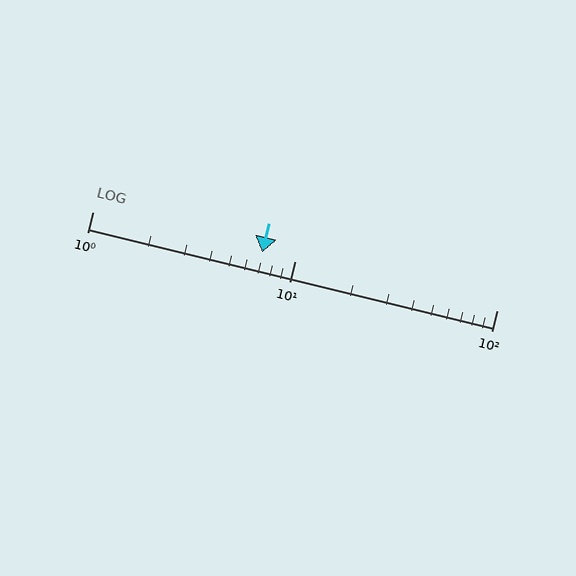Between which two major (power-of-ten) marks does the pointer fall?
The pointer is between 1 and 10.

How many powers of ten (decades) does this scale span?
The scale spans 2 decades, from 1 to 100.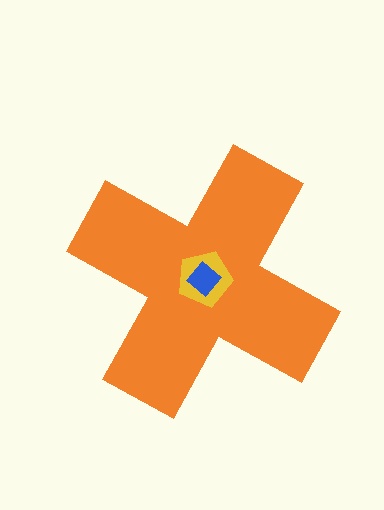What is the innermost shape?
The blue diamond.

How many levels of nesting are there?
3.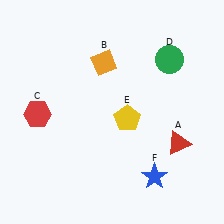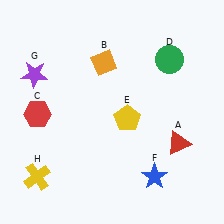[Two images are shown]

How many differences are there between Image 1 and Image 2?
There are 2 differences between the two images.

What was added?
A purple star (G), a yellow cross (H) were added in Image 2.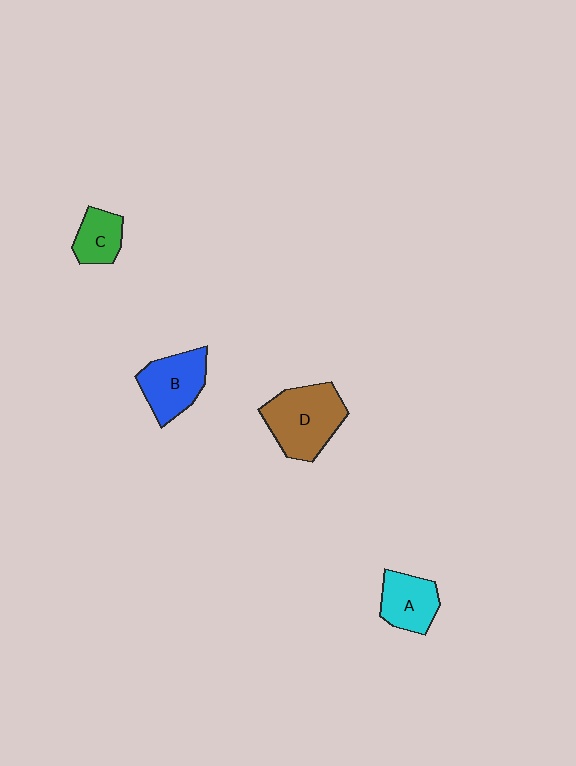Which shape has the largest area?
Shape D (brown).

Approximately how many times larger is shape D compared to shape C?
Approximately 2.1 times.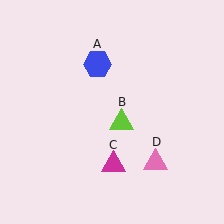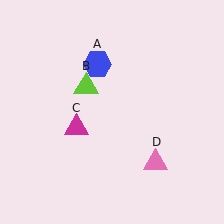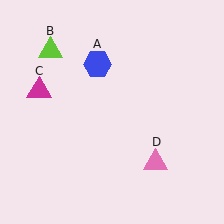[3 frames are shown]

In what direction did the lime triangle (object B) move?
The lime triangle (object B) moved up and to the left.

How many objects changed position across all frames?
2 objects changed position: lime triangle (object B), magenta triangle (object C).